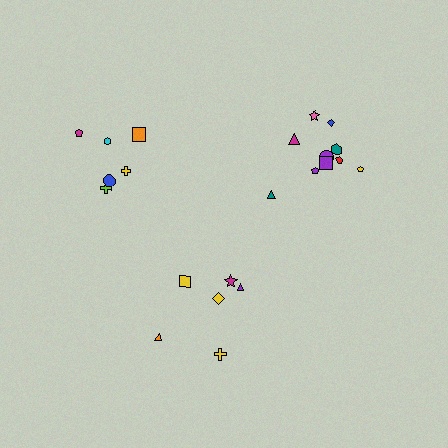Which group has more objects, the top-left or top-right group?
The top-right group.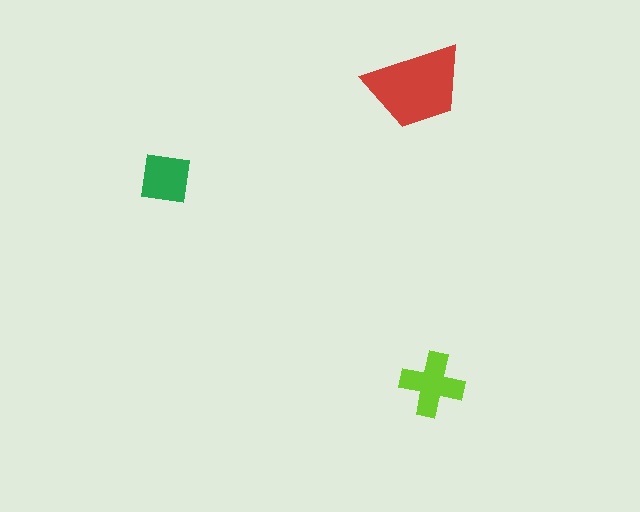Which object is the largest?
The red trapezoid.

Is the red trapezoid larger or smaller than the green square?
Larger.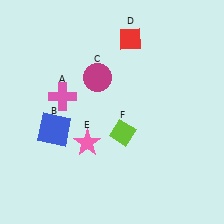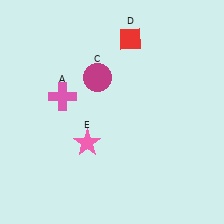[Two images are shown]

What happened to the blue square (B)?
The blue square (B) was removed in Image 2. It was in the bottom-left area of Image 1.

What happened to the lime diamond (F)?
The lime diamond (F) was removed in Image 2. It was in the bottom-right area of Image 1.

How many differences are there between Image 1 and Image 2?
There are 2 differences between the two images.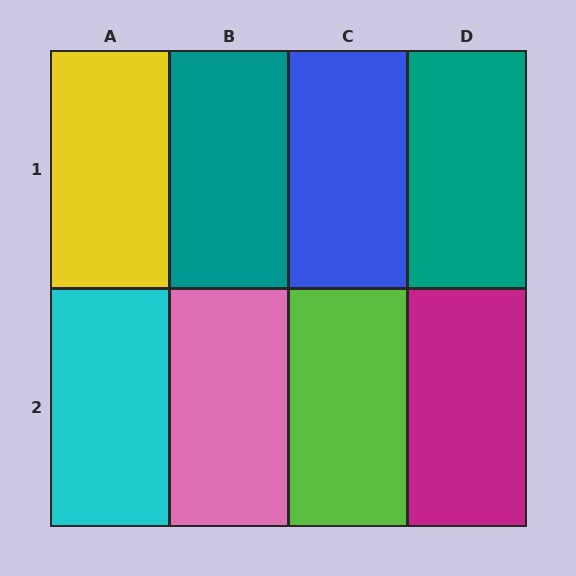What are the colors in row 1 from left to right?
Yellow, teal, blue, teal.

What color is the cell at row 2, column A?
Cyan.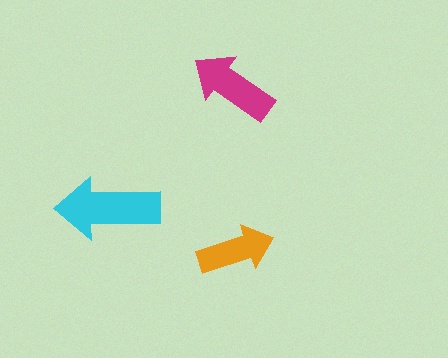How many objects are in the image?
There are 3 objects in the image.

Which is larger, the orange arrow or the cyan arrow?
The cyan one.